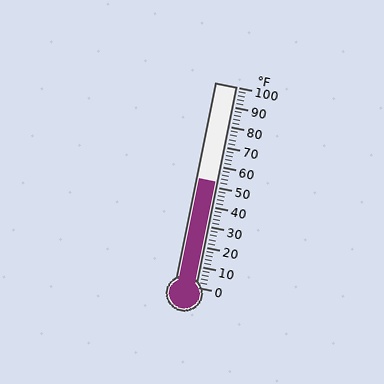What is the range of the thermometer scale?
The thermometer scale ranges from 0°F to 100°F.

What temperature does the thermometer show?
The thermometer shows approximately 52°F.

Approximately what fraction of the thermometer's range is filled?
The thermometer is filled to approximately 50% of its range.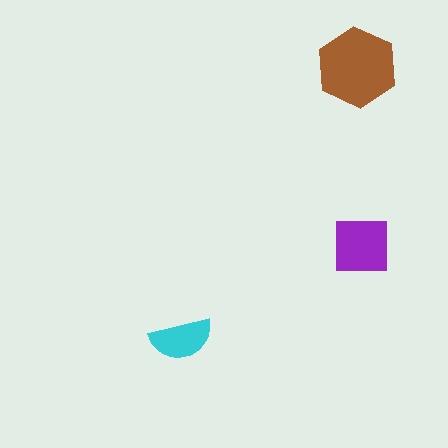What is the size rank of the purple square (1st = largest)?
2nd.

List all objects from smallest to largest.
The cyan semicircle, the purple square, the brown hexagon.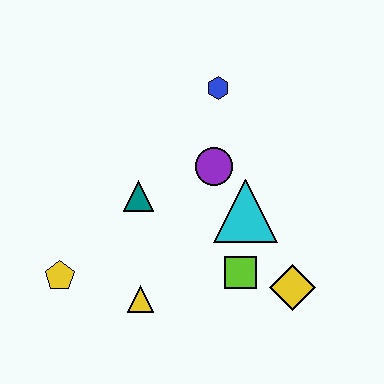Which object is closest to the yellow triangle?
The yellow pentagon is closest to the yellow triangle.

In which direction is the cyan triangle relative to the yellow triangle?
The cyan triangle is to the right of the yellow triangle.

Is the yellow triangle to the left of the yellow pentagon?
No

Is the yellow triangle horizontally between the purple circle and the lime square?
No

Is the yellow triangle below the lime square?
Yes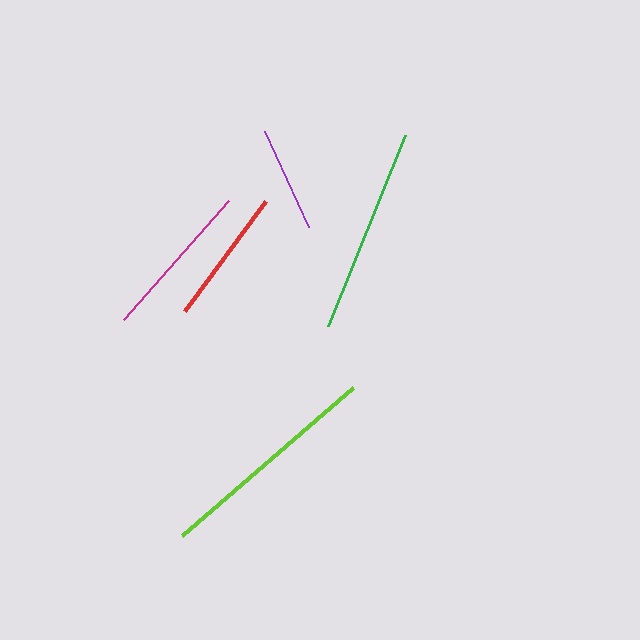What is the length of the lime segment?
The lime segment is approximately 226 pixels long.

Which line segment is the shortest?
The purple line is the shortest at approximately 106 pixels.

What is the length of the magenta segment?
The magenta segment is approximately 158 pixels long.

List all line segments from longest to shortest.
From longest to shortest: lime, green, magenta, red, purple.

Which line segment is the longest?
The lime line is the longest at approximately 226 pixels.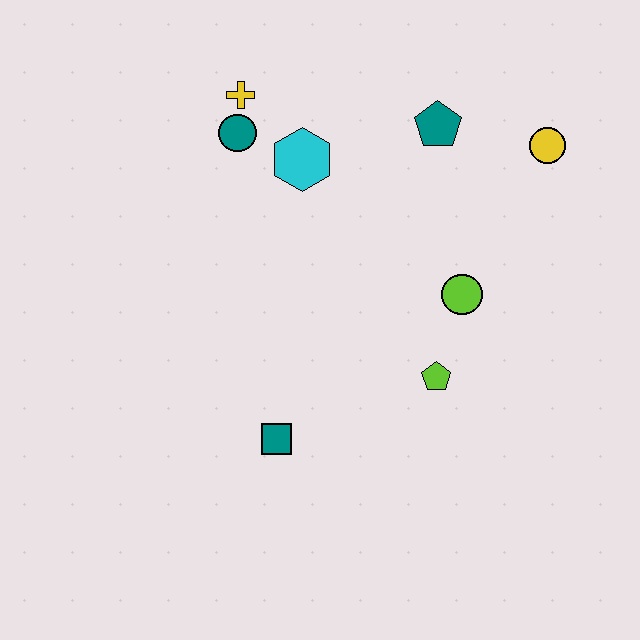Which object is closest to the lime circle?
The lime pentagon is closest to the lime circle.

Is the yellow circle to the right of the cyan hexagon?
Yes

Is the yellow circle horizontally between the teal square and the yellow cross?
No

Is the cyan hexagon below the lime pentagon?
No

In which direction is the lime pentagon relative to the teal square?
The lime pentagon is to the right of the teal square.